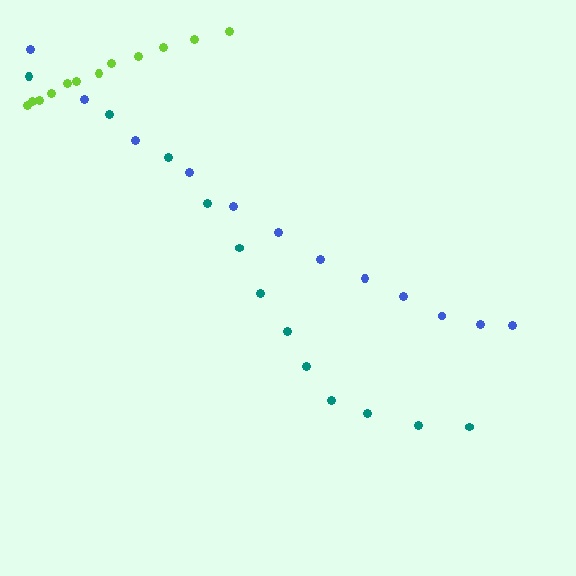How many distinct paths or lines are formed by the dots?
There are 3 distinct paths.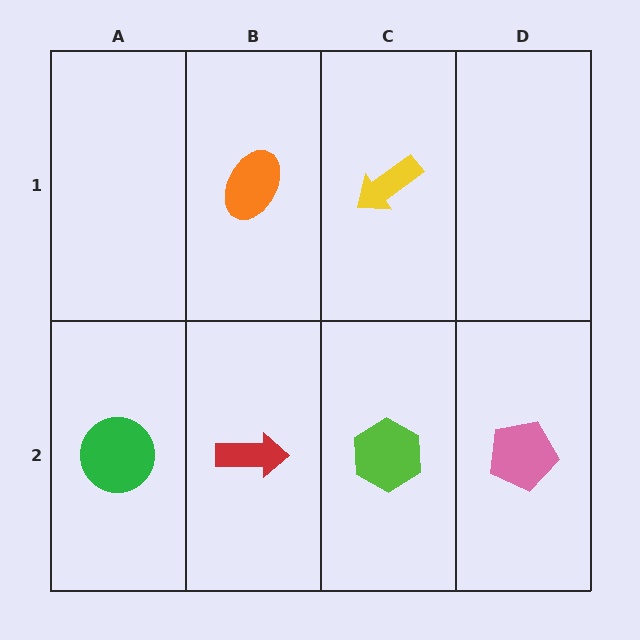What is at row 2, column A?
A green circle.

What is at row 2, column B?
A red arrow.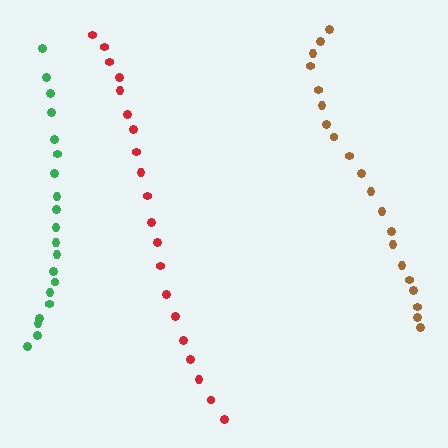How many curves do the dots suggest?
There are 3 distinct paths.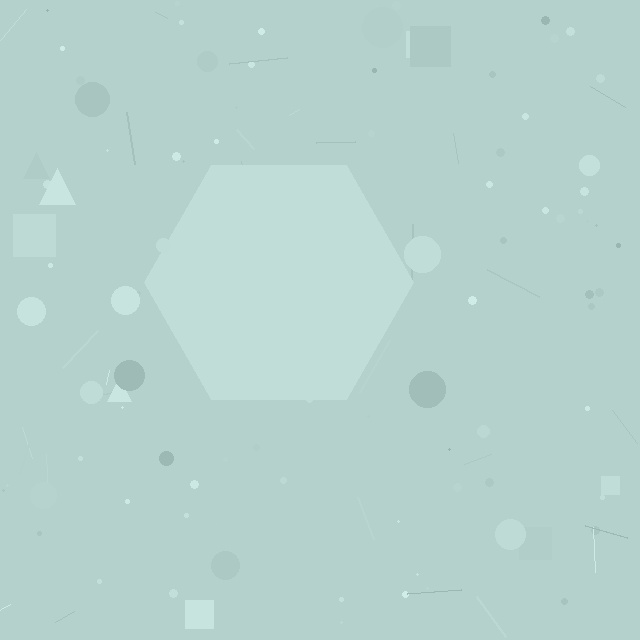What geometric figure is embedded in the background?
A hexagon is embedded in the background.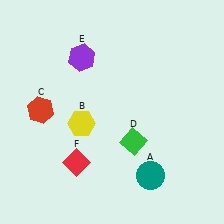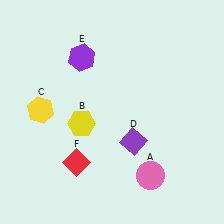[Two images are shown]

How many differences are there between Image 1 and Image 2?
There are 3 differences between the two images.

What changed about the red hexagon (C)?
In Image 1, C is red. In Image 2, it changed to yellow.